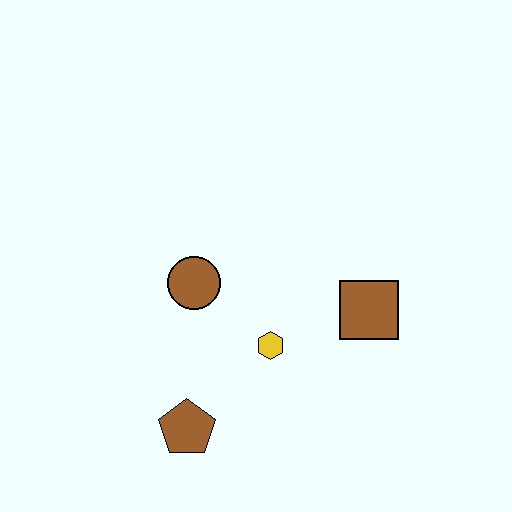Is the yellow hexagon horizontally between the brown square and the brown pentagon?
Yes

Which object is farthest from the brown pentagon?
The brown square is farthest from the brown pentagon.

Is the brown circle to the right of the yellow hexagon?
No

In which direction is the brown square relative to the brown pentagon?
The brown square is to the right of the brown pentagon.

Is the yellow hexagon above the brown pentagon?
Yes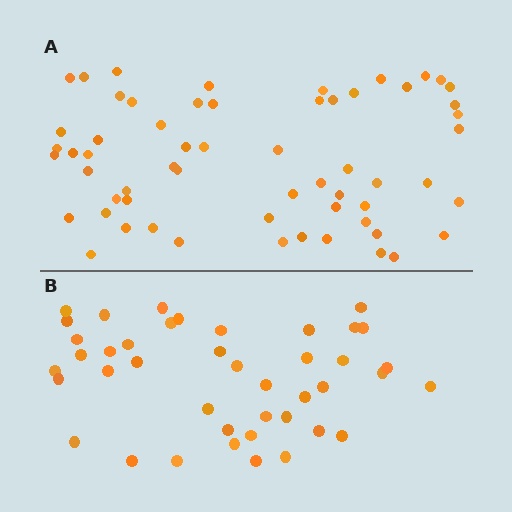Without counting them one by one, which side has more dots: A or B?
Region A (the top region) has more dots.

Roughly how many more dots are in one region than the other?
Region A has approximately 20 more dots than region B.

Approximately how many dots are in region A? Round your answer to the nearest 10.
About 60 dots.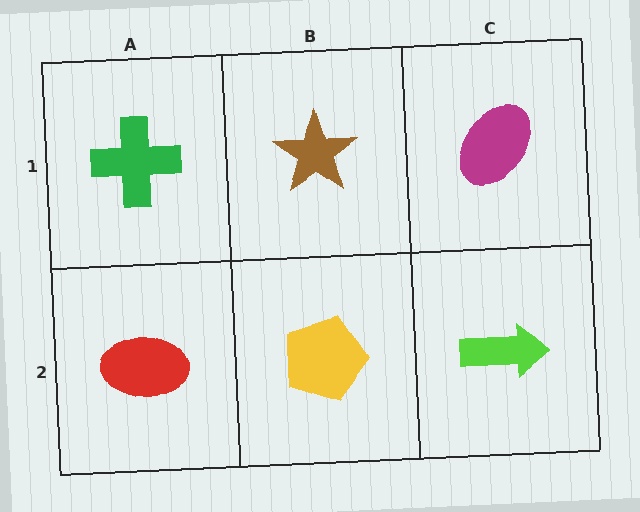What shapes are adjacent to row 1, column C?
A lime arrow (row 2, column C), a brown star (row 1, column B).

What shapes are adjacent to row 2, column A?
A green cross (row 1, column A), a yellow pentagon (row 2, column B).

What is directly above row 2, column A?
A green cross.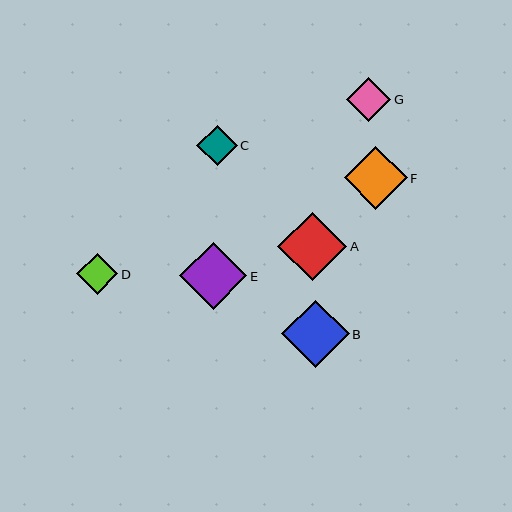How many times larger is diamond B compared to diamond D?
Diamond B is approximately 1.6 times the size of diamond D.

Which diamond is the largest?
Diamond A is the largest with a size of approximately 69 pixels.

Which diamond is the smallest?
Diamond C is the smallest with a size of approximately 41 pixels.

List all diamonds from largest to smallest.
From largest to smallest: A, B, E, F, G, D, C.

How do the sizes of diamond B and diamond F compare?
Diamond B and diamond F are approximately the same size.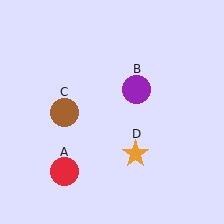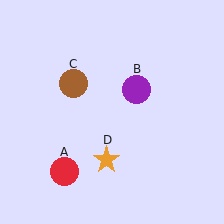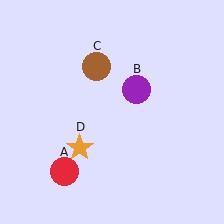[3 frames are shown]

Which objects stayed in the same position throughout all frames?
Red circle (object A) and purple circle (object B) remained stationary.